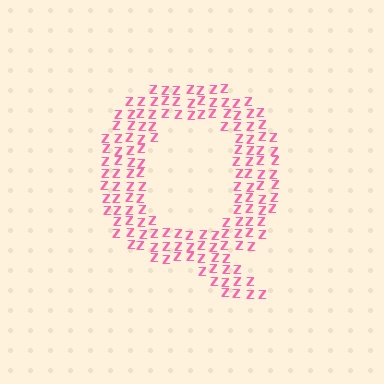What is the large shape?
The large shape is the letter Q.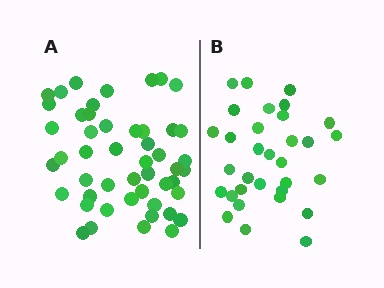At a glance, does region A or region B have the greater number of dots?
Region A (the left region) has more dots.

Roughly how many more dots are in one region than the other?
Region A has approximately 15 more dots than region B.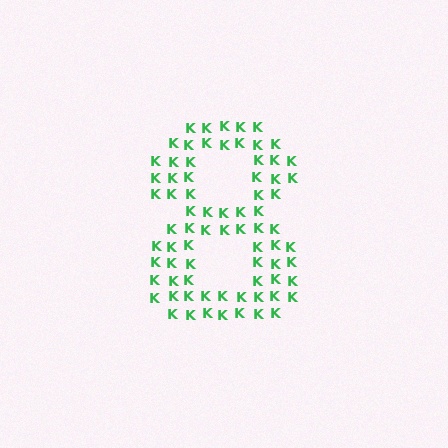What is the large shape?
The large shape is the digit 8.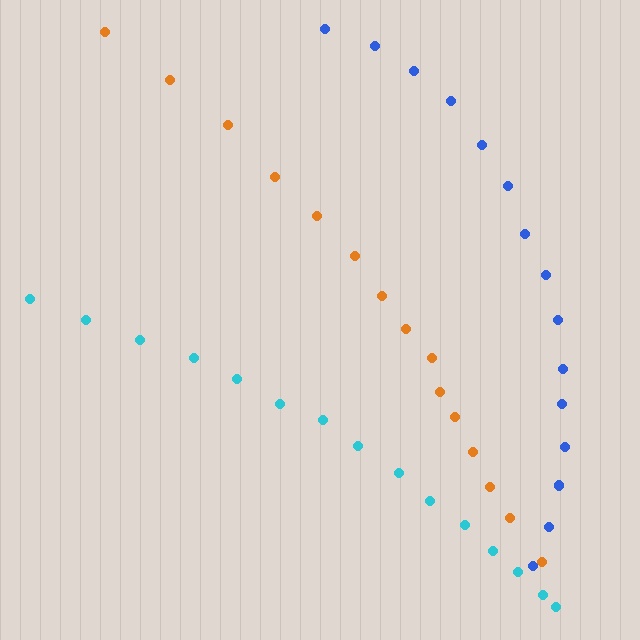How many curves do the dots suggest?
There are 3 distinct paths.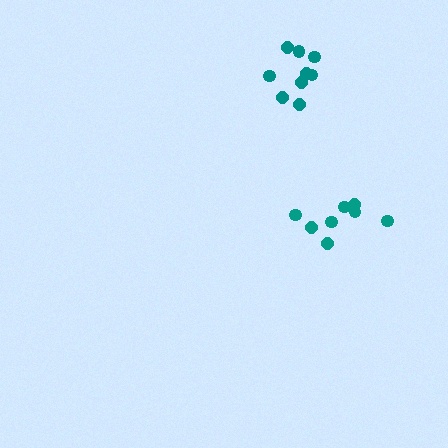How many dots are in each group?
Group 1: 8 dots, Group 2: 9 dots (17 total).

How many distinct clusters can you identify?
There are 2 distinct clusters.